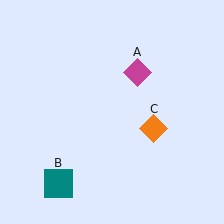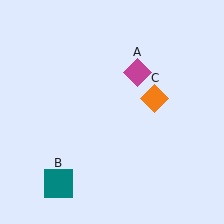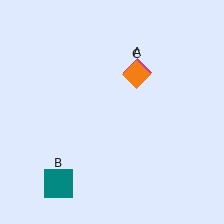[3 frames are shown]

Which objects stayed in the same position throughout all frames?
Magenta diamond (object A) and teal square (object B) remained stationary.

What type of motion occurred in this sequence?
The orange diamond (object C) rotated counterclockwise around the center of the scene.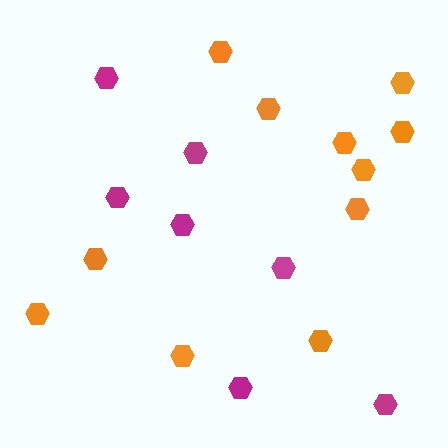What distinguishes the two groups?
There are 2 groups: one group of magenta hexagons (7) and one group of orange hexagons (11).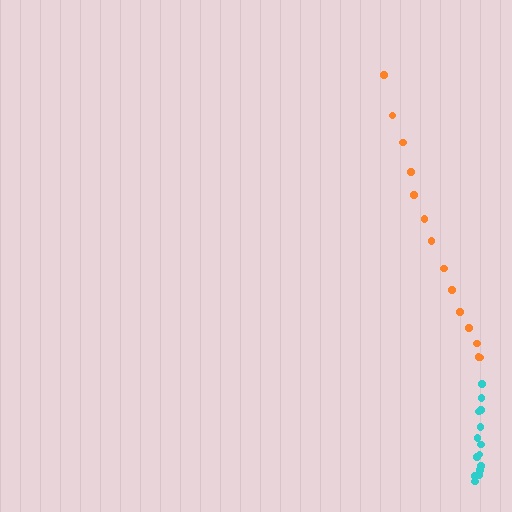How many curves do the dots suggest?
There are 2 distinct paths.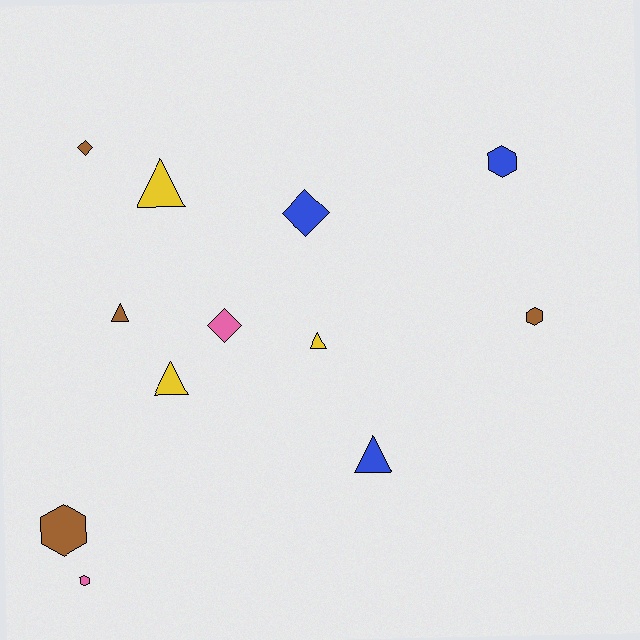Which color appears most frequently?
Brown, with 4 objects.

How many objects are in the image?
There are 12 objects.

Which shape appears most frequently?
Triangle, with 5 objects.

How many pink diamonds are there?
There is 1 pink diamond.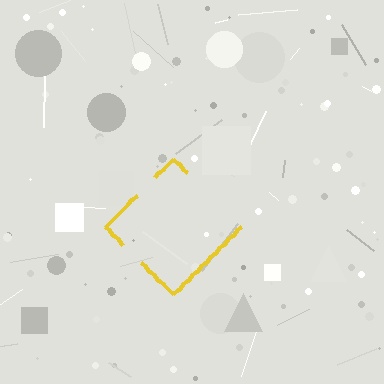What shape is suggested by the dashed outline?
The dashed outline suggests a diamond.